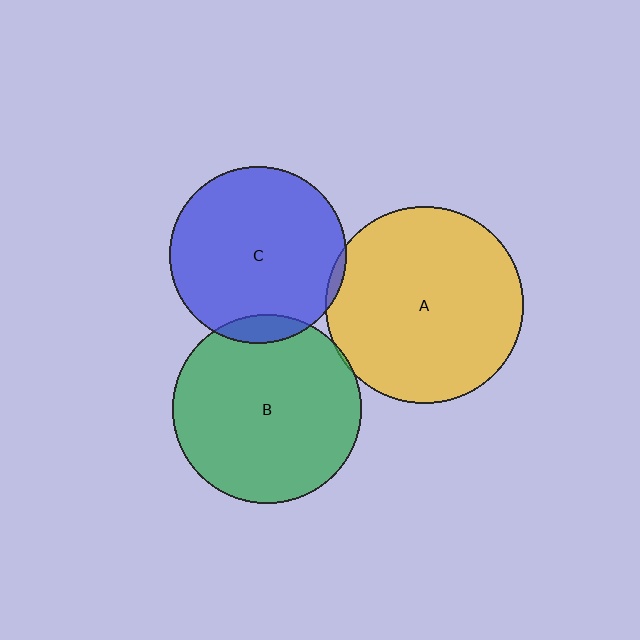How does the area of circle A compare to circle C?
Approximately 1.2 times.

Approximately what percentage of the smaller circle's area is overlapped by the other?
Approximately 5%.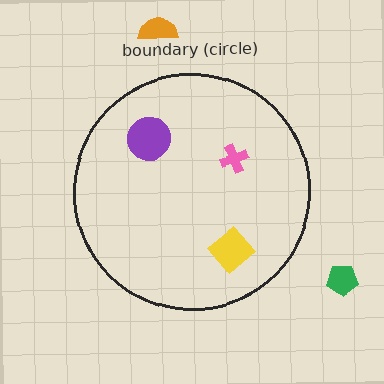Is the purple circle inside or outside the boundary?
Inside.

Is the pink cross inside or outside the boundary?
Inside.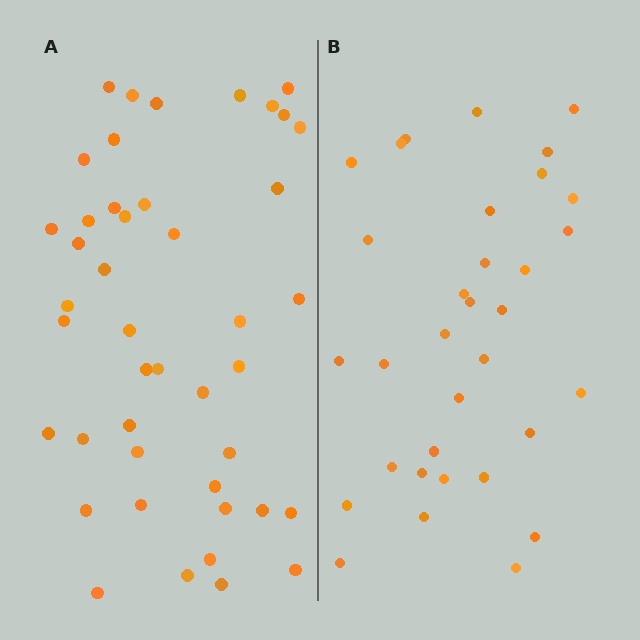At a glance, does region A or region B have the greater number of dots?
Region A (the left region) has more dots.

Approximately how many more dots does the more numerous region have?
Region A has roughly 12 or so more dots than region B.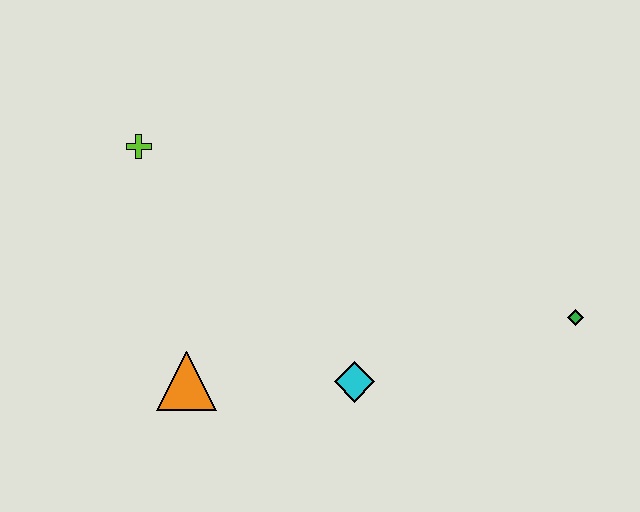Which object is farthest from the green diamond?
The lime cross is farthest from the green diamond.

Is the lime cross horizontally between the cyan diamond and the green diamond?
No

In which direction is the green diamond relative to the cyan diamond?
The green diamond is to the right of the cyan diamond.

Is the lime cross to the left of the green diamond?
Yes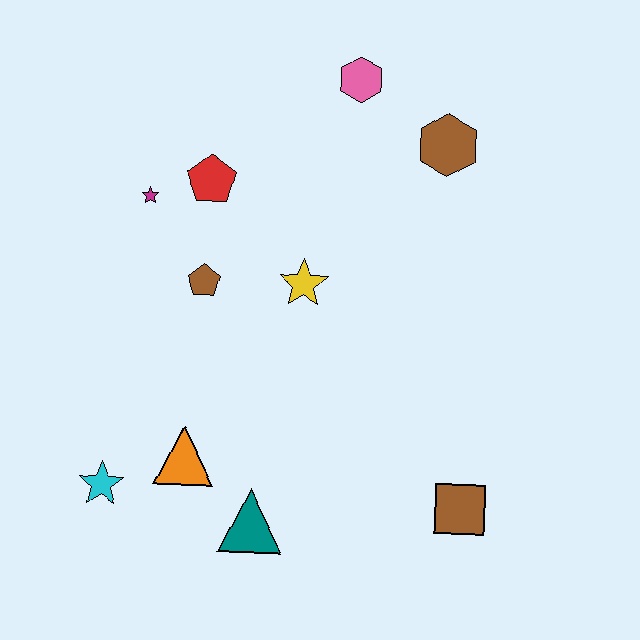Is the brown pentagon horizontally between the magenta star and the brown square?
Yes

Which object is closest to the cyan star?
The orange triangle is closest to the cyan star.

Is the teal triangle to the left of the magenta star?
No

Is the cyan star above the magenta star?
No